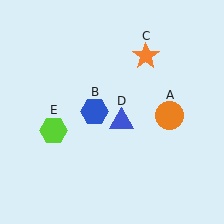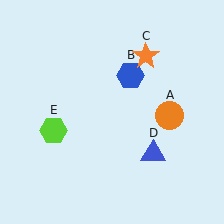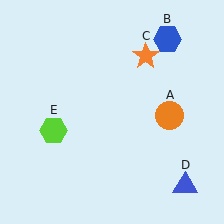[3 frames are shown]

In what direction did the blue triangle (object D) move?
The blue triangle (object D) moved down and to the right.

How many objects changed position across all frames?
2 objects changed position: blue hexagon (object B), blue triangle (object D).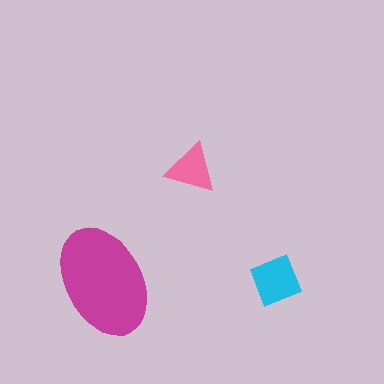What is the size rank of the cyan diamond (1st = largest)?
2nd.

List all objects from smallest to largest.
The pink triangle, the cyan diamond, the magenta ellipse.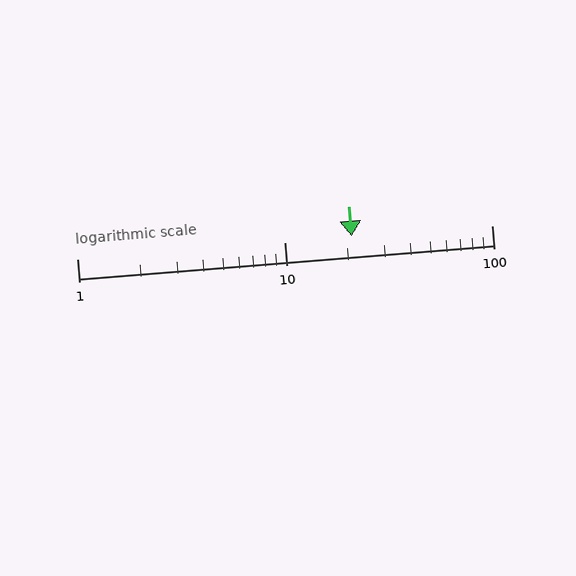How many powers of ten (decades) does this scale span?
The scale spans 2 decades, from 1 to 100.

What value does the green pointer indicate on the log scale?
The pointer indicates approximately 21.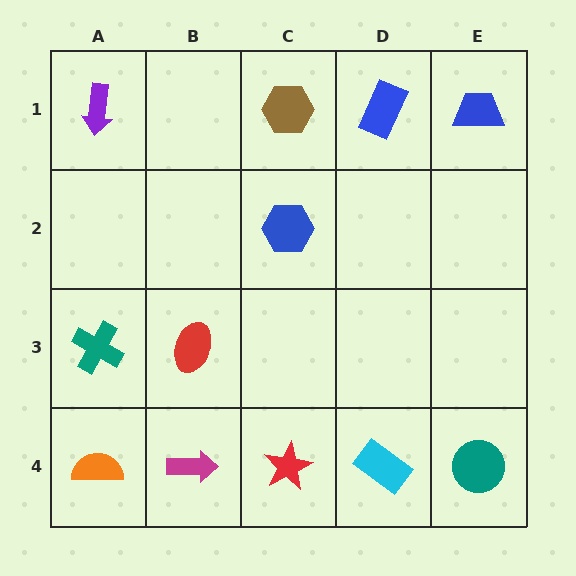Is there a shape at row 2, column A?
No, that cell is empty.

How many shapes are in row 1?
4 shapes.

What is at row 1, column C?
A brown hexagon.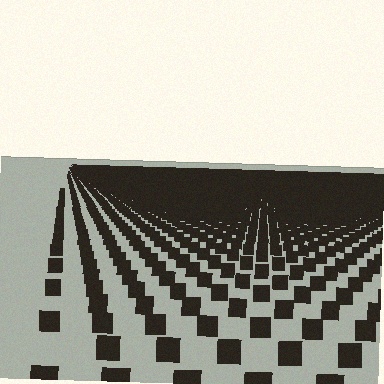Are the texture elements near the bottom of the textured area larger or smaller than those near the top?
Larger. Near the bottom, elements are closer to the viewer and appear at a bigger on-screen size.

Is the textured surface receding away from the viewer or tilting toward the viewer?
The surface is receding away from the viewer. Texture elements get smaller and denser toward the top.